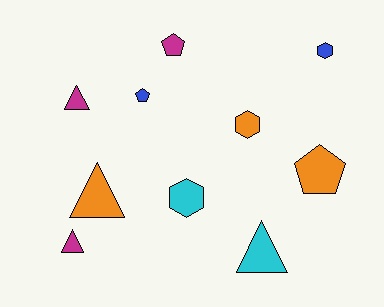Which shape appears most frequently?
Triangle, with 4 objects.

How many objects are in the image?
There are 10 objects.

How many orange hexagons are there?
There is 1 orange hexagon.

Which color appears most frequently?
Magenta, with 3 objects.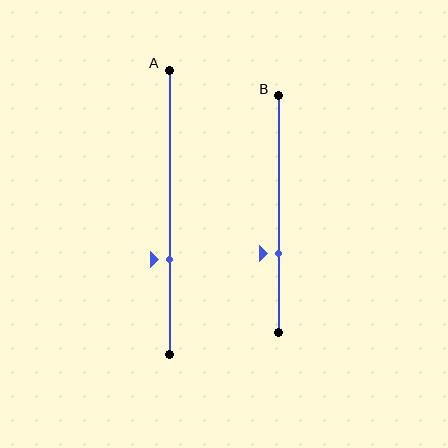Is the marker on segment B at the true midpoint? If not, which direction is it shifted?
No, the marker on segment B is shifted downward by about 17% of the segment length.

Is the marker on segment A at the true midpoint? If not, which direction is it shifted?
No, the marker on segment A is shifted downward by about 16% of the segment length.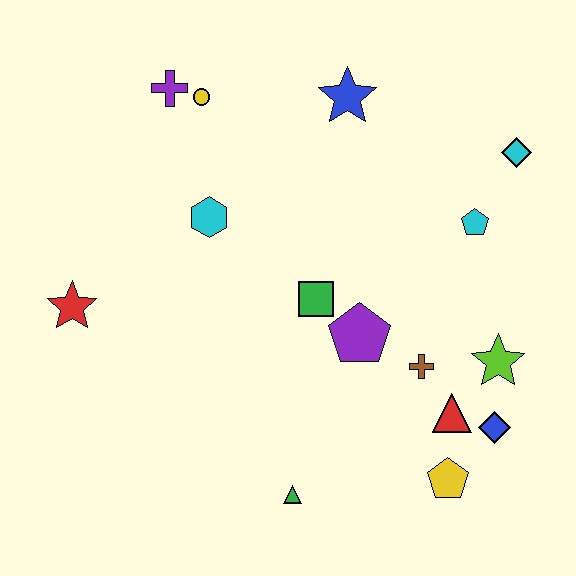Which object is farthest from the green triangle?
The purple cross is farthest from the green triangle.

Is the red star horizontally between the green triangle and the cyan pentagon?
No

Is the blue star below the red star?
No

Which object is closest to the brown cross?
The red triangle is closest to the brown cross.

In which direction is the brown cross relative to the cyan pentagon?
The brown cross is below the cyan pentagon.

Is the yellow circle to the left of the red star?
No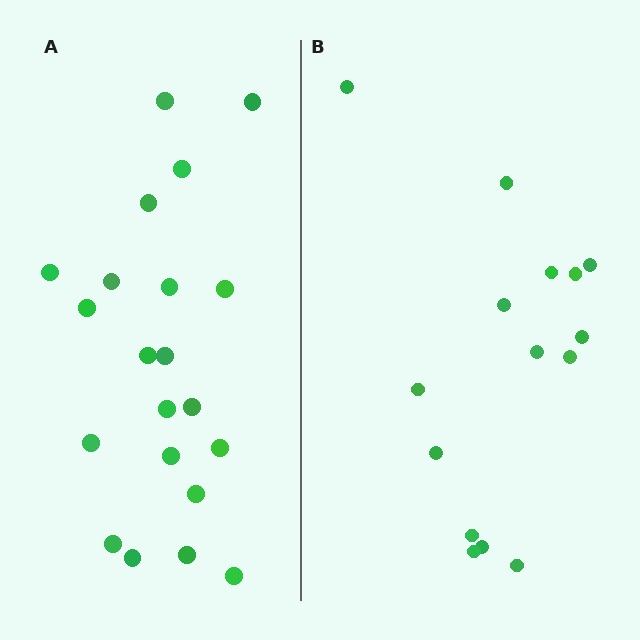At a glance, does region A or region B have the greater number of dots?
Region A (the left region) has more dots.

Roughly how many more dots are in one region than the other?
Region A has about 6 more dots than region B.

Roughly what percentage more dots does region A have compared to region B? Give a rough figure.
About 40% more.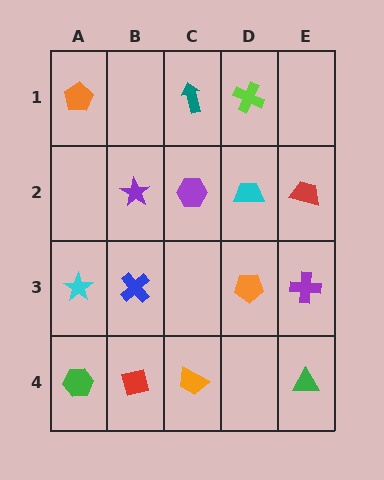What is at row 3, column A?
A cyan star.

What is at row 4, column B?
A red square.